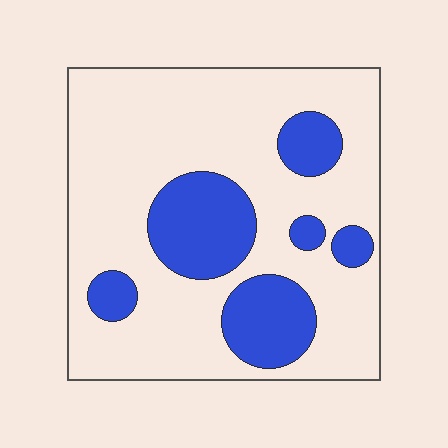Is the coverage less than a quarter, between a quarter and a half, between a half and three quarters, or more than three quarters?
Less than a quarter.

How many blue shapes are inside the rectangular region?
6.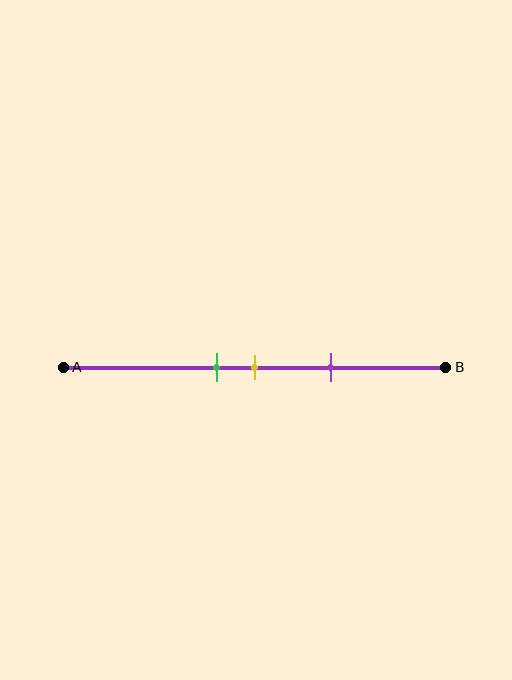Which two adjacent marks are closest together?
The green and yellow marks are the closest adjacent pair.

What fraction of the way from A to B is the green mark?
The green mark is approximately 40% (0.4) of the way from A to B.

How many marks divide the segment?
There are 3 marks dividing the segment.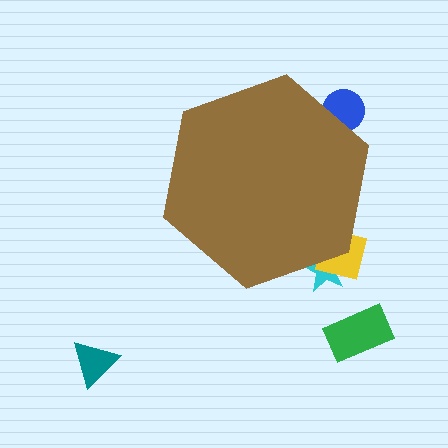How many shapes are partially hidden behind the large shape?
3 shapes are partially hidden.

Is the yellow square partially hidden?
Yes, the yellow square is partially hidden behind the brown hexagon.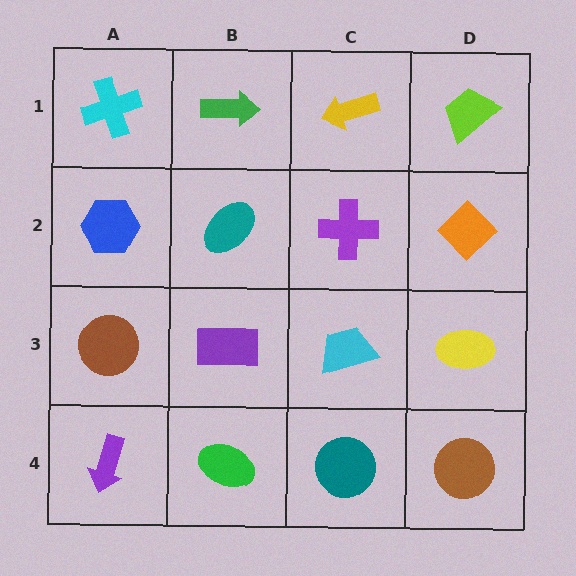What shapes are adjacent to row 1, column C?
A purple cross (row 2, column C), a green arrow (row 1, column B), a lime trapezoid (row 1, column D).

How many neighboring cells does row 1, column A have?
2.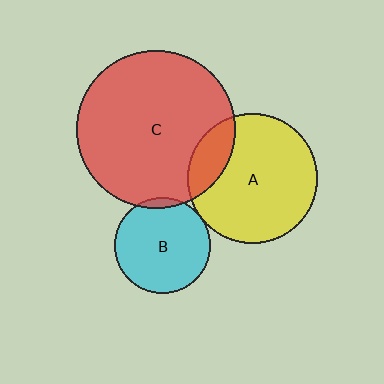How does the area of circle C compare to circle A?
Approximately 1.5 times.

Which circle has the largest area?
Circle C (red).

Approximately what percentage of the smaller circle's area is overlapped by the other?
Approximately 5%.